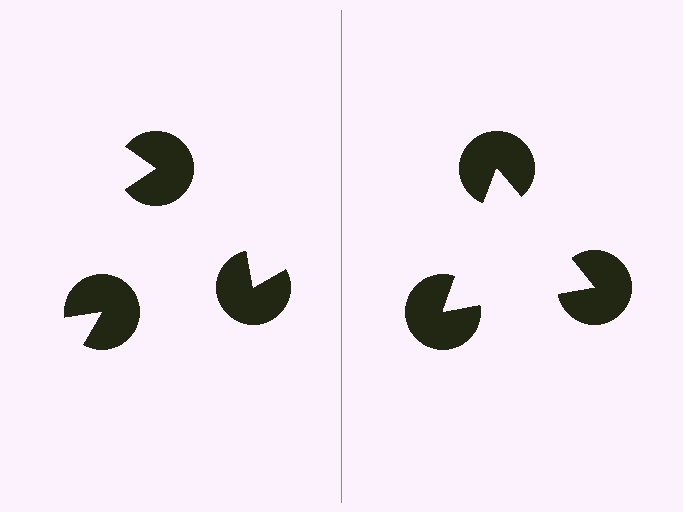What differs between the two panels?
The pac-man discs are positioned identically on both sides; only the wedge orientations differ. On the right they align to a triangle; on the left they are misaligned.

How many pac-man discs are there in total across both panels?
6 — 3 on each side.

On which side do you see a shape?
An illusory triangle appears on the right side. On the left side the wedge cuts are rotated, so no coherent shape forms.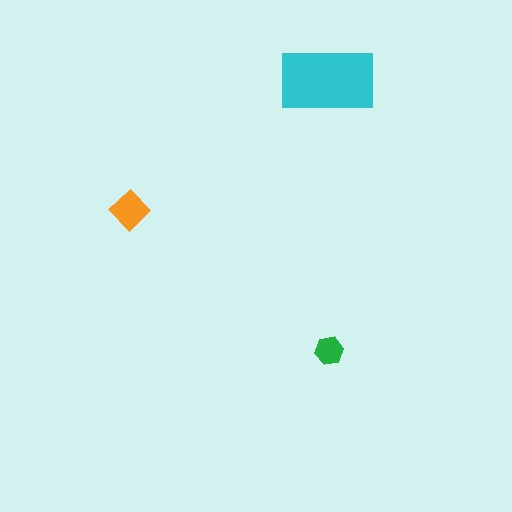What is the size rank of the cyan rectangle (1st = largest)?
1st.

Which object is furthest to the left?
The orange diamond is leftmost.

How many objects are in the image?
There are 3 objects in the image.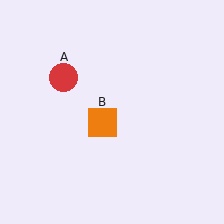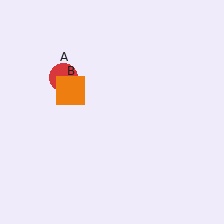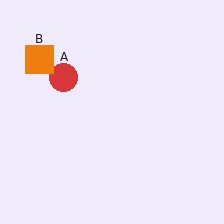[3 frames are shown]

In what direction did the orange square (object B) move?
The orange square (object B) moved up and to the left.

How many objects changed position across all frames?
1 object changed position: orange square (object B).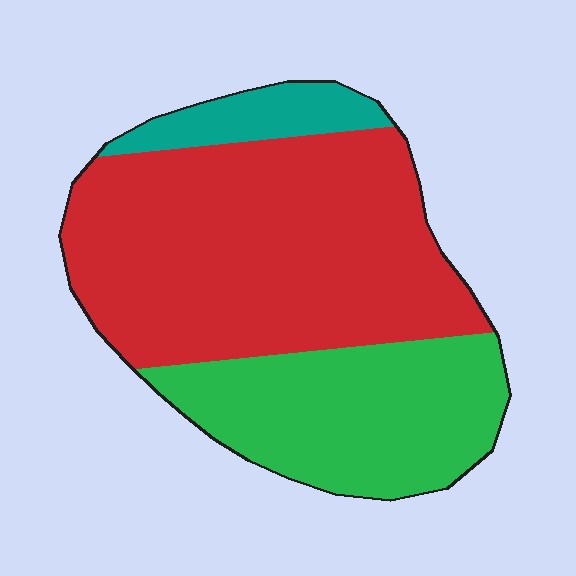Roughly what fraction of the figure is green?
Green covers around 30% of the figure.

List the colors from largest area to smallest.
From largest to smallest: red, green, teal.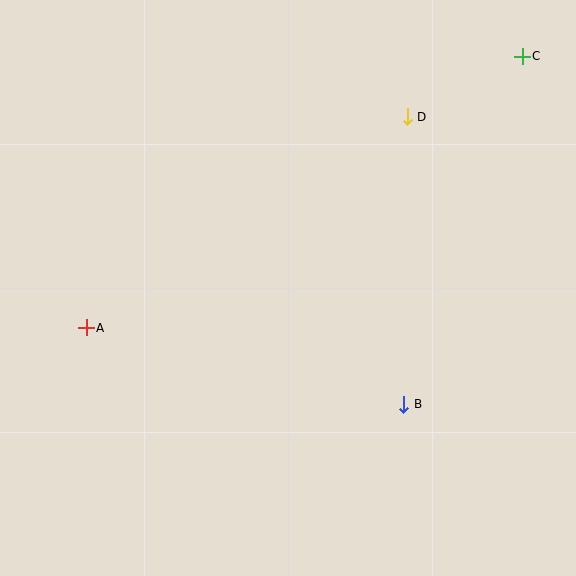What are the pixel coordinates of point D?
Point D is at (407, 117).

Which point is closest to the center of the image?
Point B at (404, 404) is closest to the center.